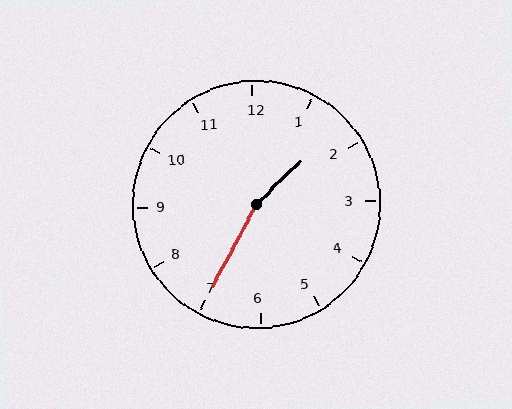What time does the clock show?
1:35.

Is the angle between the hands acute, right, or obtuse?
It is obtuse.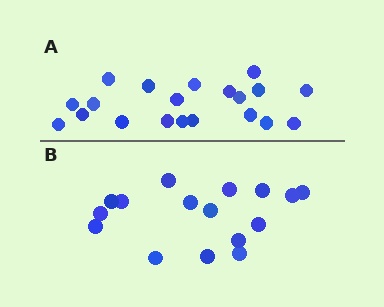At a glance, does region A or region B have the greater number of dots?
Region A (the top region) has more dots.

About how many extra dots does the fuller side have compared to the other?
Region A has about 4 more dots than region B.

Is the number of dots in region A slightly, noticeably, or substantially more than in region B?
Region A has noticeably more, but not dramatically so. The ratio is roughly 1.2 to 1.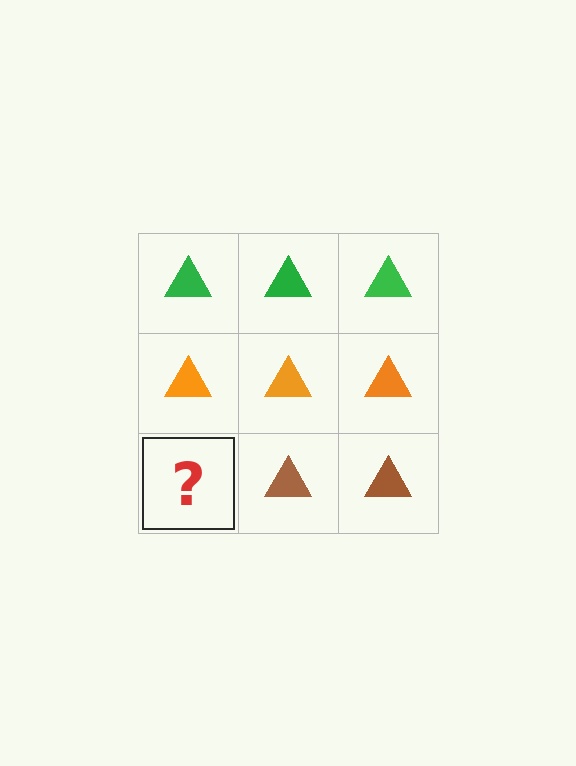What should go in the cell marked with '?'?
The missing cell should contain a brown triangle.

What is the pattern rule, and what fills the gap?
The rule is that each row has a consistent color. The gap should be filled with a brown triangle.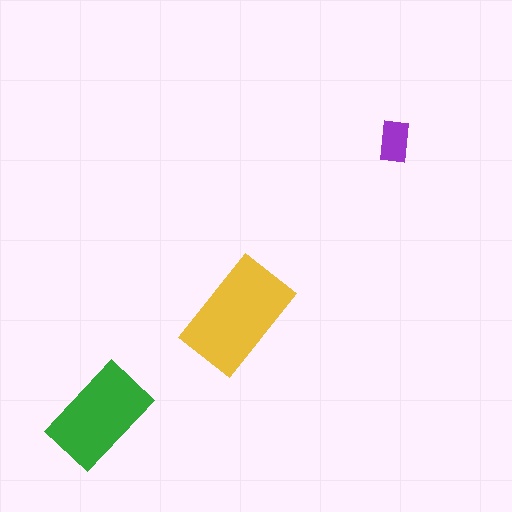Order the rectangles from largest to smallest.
the yellow one, the green one, the purple one.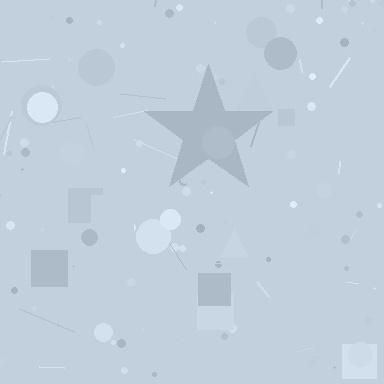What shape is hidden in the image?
A star is hidden in the image.